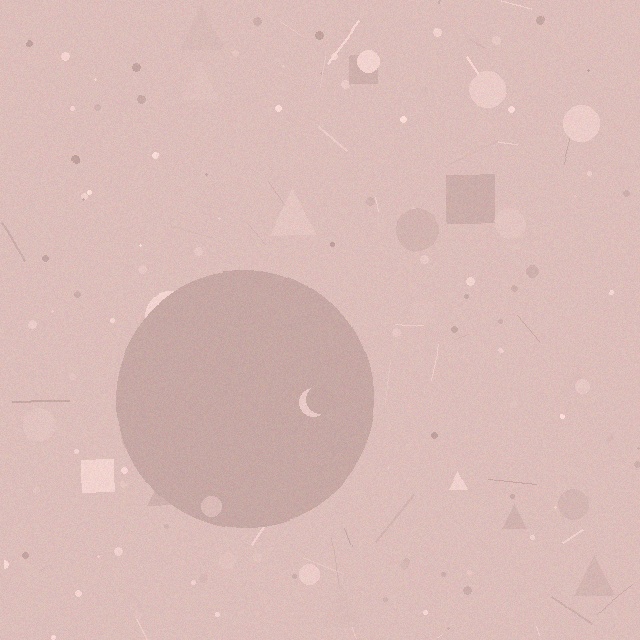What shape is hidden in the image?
A circle is hidden in the image.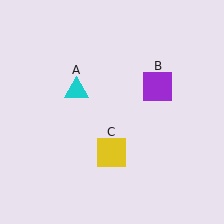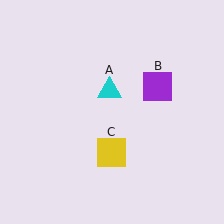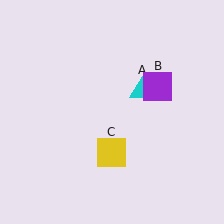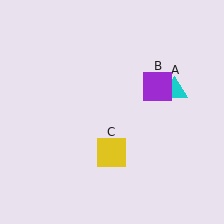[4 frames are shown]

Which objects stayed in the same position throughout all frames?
Purple square (object B) and yellow square (object C) remained stationary.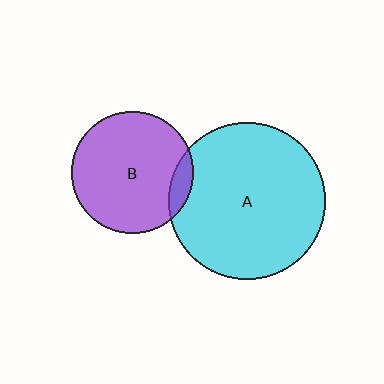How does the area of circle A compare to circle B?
Approximately 1.7 times.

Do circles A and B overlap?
Yes.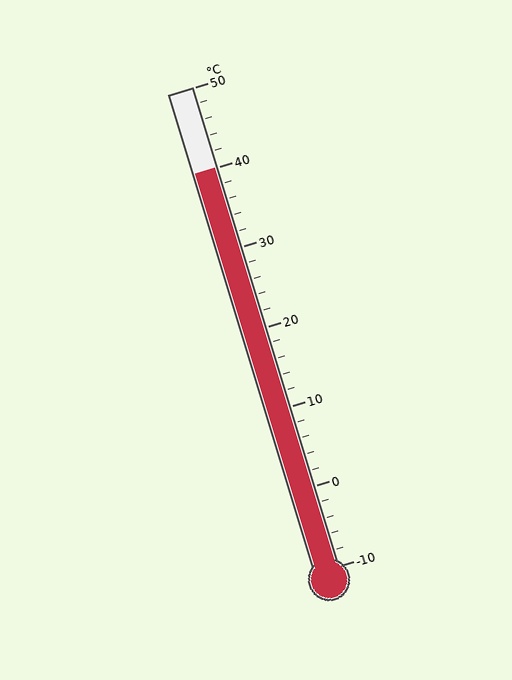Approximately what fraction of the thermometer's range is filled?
The thermometer is filled to approximately 85% of its range.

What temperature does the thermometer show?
The thermometer shows approximately 40°C.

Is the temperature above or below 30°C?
The temperature is above 30°C.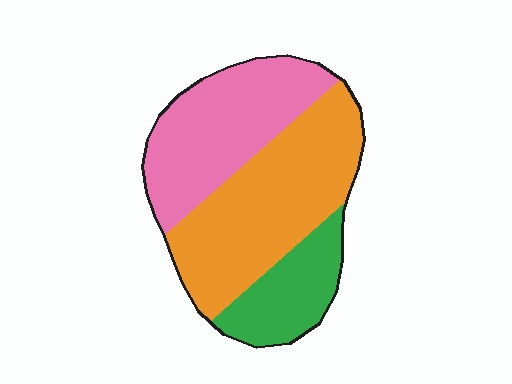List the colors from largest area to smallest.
From largest to smallest: orange, pink, green.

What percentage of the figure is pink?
Pink covers around 35% of the figure.